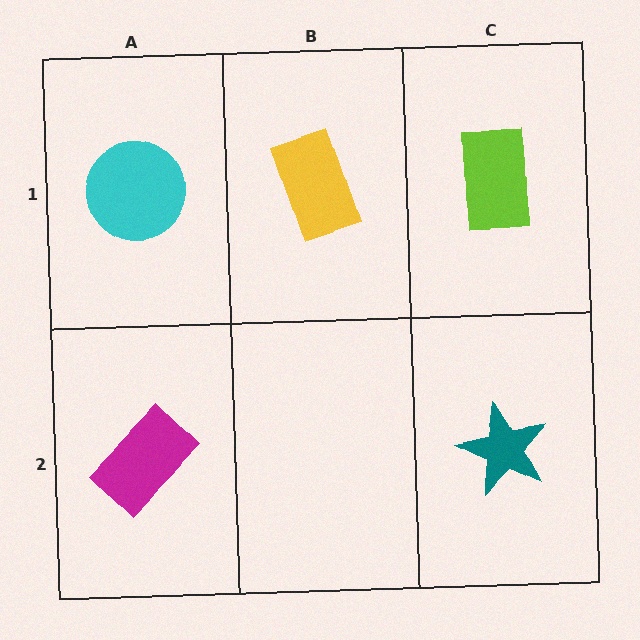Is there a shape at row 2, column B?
No, that cell is empty.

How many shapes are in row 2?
2 shapes.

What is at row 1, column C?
A lime rectangle.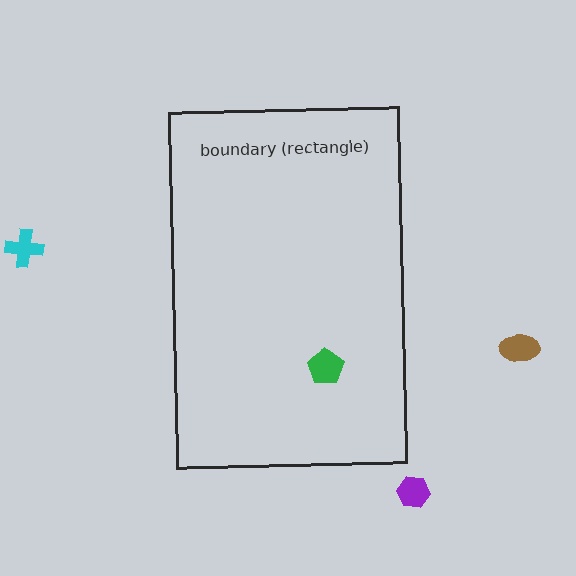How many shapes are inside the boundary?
1 inside, 3 outside.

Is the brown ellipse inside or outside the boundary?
Outside.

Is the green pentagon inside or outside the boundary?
Inside.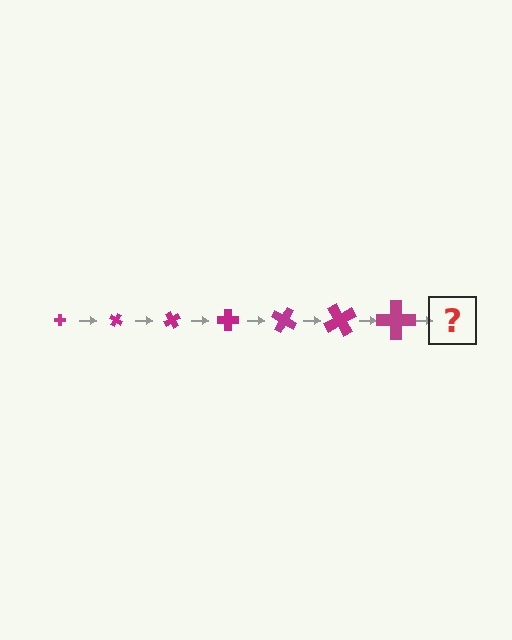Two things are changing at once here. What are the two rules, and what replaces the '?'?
The two rules are that the cross grows larger each step and it rotates 30 degrees each step. The '?' should be a cross, larger than the previous one and rotated 210 degrees from the start.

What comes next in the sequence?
The next element should be a cross, larger than the previous one and rotated 210 degrees from the start.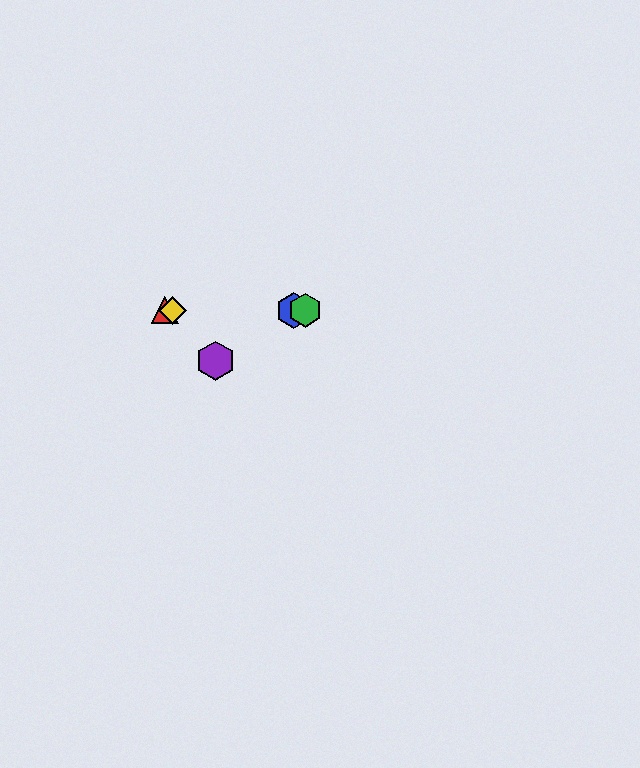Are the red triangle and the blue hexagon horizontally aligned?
Yes, both are at y≈310.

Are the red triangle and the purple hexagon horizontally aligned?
No, the red triangle is at y≈310 and the purple hexagon is at y≈361.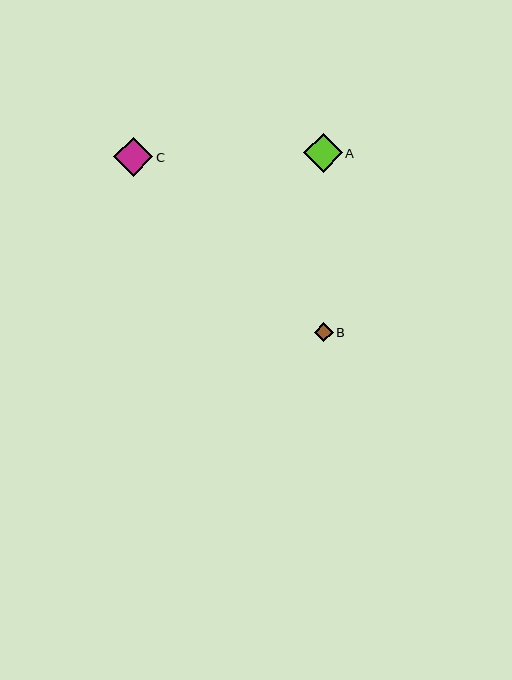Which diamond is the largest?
Diamond C is the largest with a size of approximately 39 pixels.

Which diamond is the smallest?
Diamond B is the smallest with a size of approximately 19 pixels.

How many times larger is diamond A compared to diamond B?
Diamond A is approximately 2.1 times the size of diamond B.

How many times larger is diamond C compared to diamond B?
Diamond C is approximately 2.1 times the size of diamond B.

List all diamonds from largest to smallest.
From largest to smallest: C, A, B.